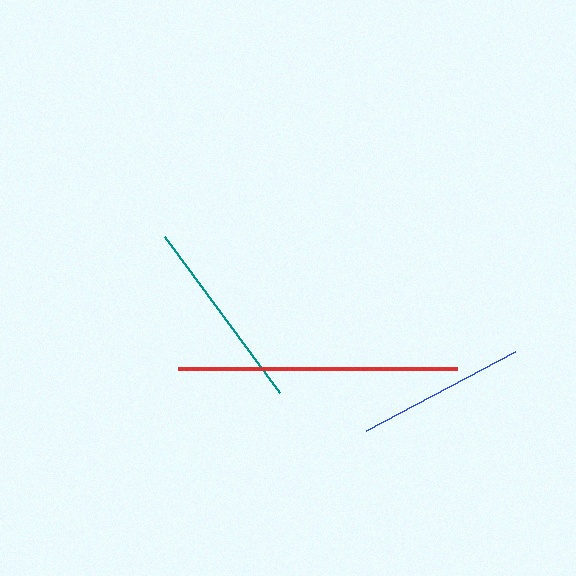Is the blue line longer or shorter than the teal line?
The teal line is longer than the blue line.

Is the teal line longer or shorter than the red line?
The red line is longer than the teal line.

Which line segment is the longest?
The red line is the longest at approximately 280 pixels.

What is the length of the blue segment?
The blue segment is approximately 169 pixels long.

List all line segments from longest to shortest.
From longest to shortest: red, teal, blue.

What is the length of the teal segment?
The teal segment is approximately 194 pixels long.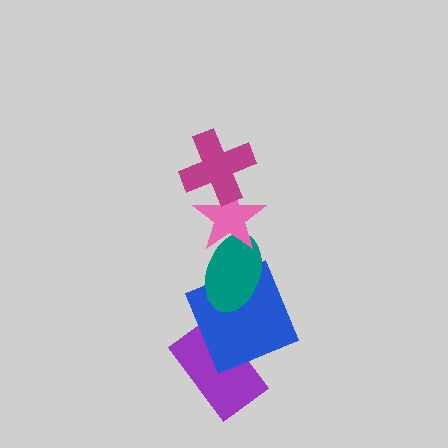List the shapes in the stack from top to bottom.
From top to bottom: the magenta cross, the pink star, the teal ellipse, the blue square, the purple rectangle.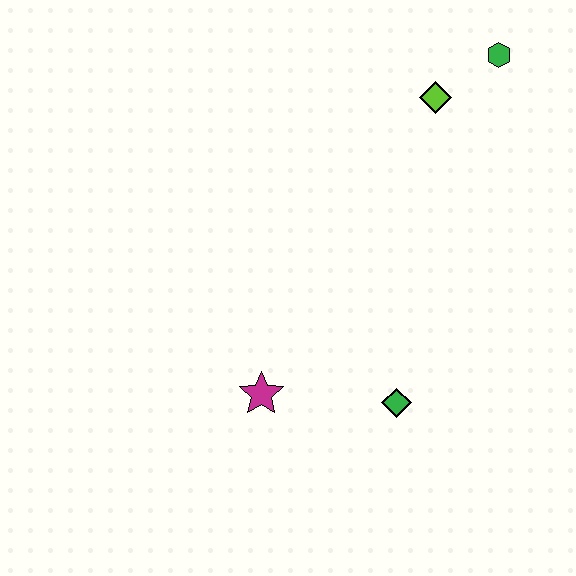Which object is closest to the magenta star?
The green diamond is closest to the magenta star.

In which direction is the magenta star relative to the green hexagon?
The magenta star is below the green hexagon.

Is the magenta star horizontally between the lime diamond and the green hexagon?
No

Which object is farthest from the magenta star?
The green hexagon is farthest from the magenta star.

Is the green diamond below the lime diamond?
Yes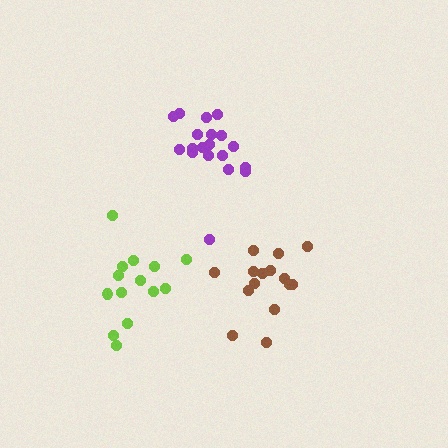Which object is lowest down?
The brown cluster is bottommost.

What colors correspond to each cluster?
The clusters are colored: brown, lime, purple.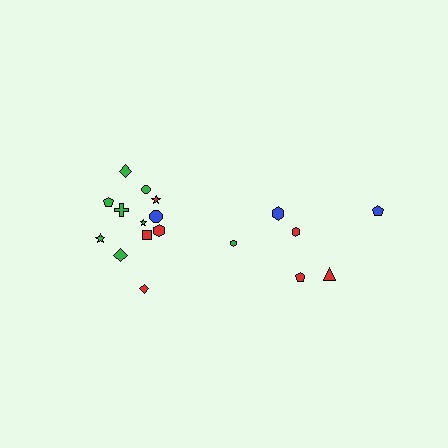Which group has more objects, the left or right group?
The left group.